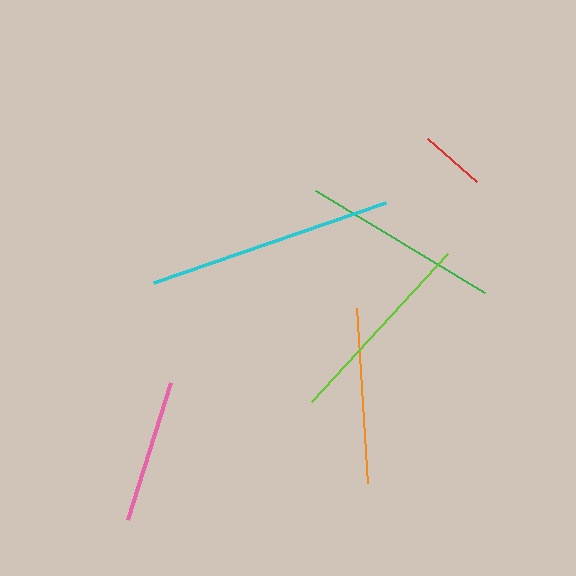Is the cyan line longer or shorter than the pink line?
The cyan line is longer than the pink line.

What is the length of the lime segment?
The lime segment is approximately 201 pixels long.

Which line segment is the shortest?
The red line is the shortest at approximately 66 pixels.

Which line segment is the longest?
The cyan line is the longest at approximately 246 pixels.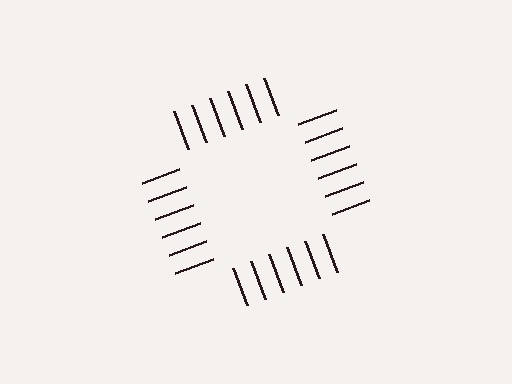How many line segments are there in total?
24 — 6 along each of the 4 edges.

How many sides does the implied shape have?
4 sides — the line-ends trace a square.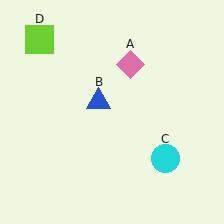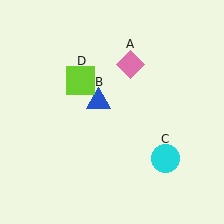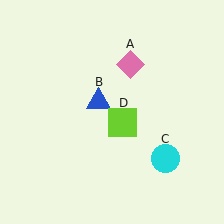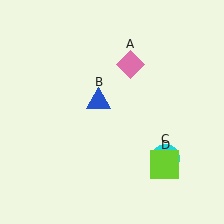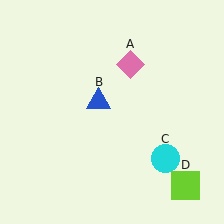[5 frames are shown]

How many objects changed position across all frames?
1 object changed position: lime square (object D).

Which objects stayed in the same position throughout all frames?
Pink diamond (object A) and blue triangle (object B) and cyan circle (object C) remained stationary.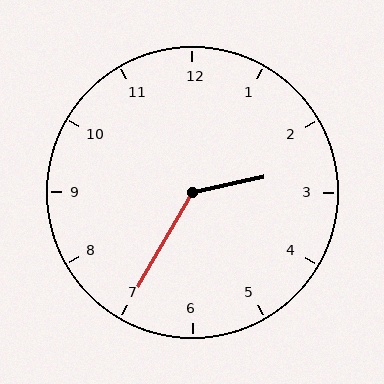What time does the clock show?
2:35.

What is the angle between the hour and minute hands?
Approximately 132 degrees.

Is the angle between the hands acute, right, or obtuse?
It is obtuse.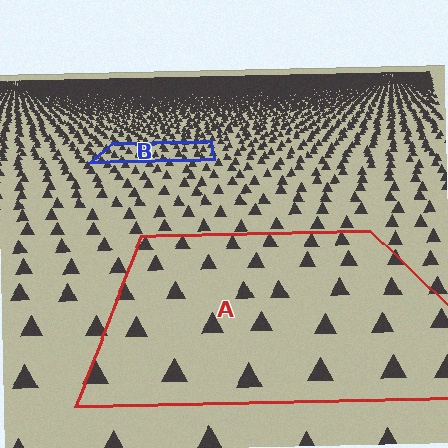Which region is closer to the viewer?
Region A is closer. The texture elements there are larger and more spread out.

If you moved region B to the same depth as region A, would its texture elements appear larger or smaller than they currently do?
They would appear larger. At a closer depth, the same texture elements are projected at a bigger on-screen size.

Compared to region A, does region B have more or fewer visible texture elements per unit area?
Region B has more texture elements per unit area — they are packed more densely because it is farther away.